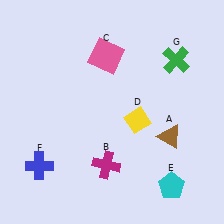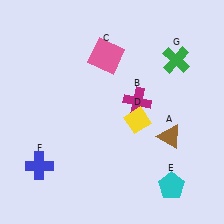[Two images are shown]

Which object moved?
The magenta cross (B) moved up.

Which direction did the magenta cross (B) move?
The magenta cross (B) moved up.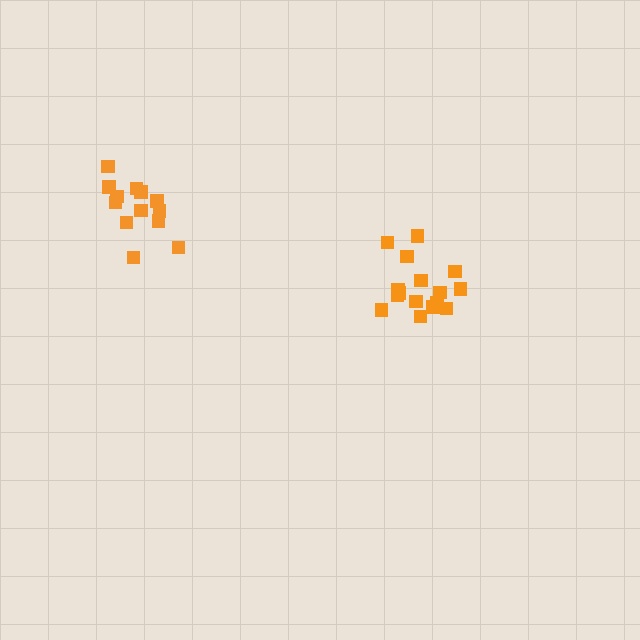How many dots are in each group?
Group 1: 13 dots, Group 2: 16 dots (29 total).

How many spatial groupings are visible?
There are 2 spatial groupings.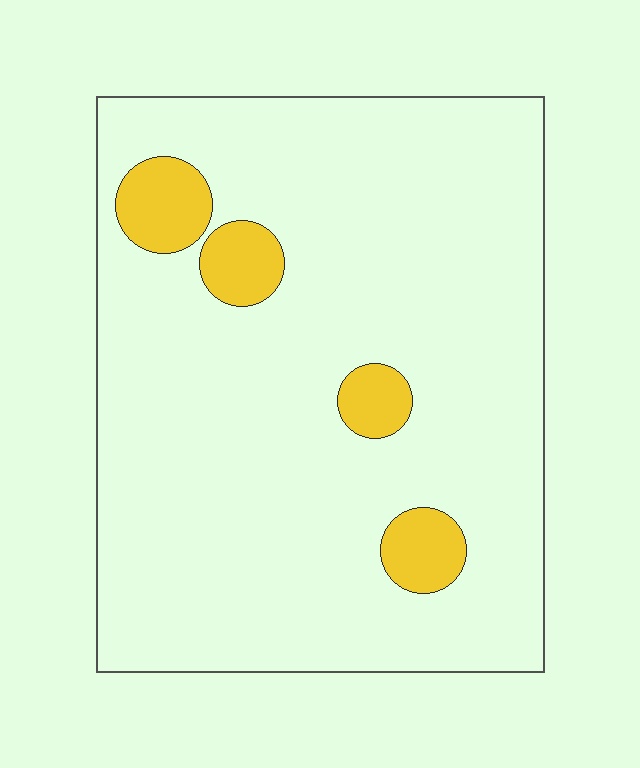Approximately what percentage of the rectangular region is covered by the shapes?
Approximately 10%.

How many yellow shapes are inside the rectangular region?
4.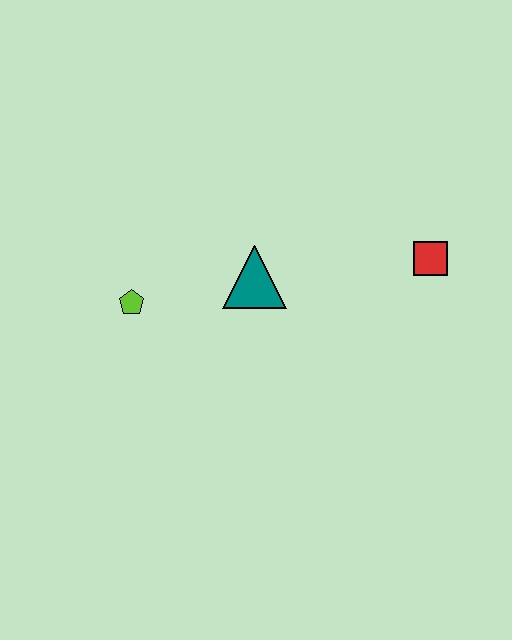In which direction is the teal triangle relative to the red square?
The teal triangle is to the left of the red square.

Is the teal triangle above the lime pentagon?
Yes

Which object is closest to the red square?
The teal triangle is closest to the red square.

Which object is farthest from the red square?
The lime pentagon is farthest from the red square.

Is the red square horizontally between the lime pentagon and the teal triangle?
No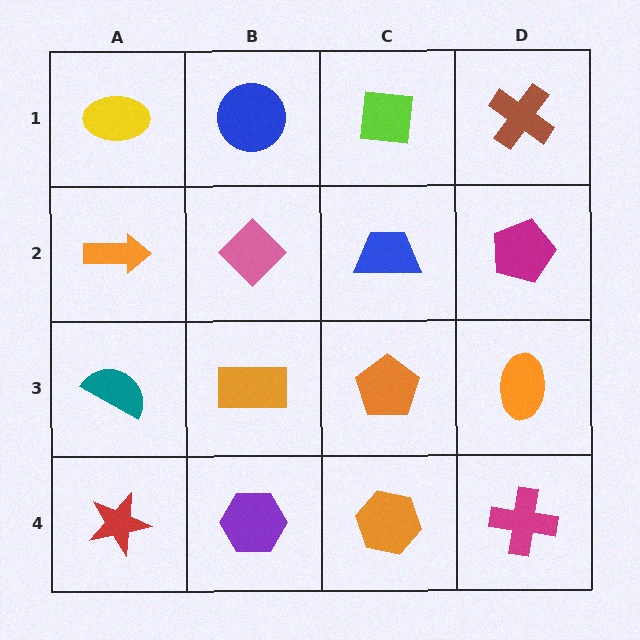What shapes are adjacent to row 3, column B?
A pink diamond (row 2, column B), a purple hexagon (row 4, column B), a teal semicircle (row 3, column A), an orange pentagon (row 3, column C).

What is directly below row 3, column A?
A red star.